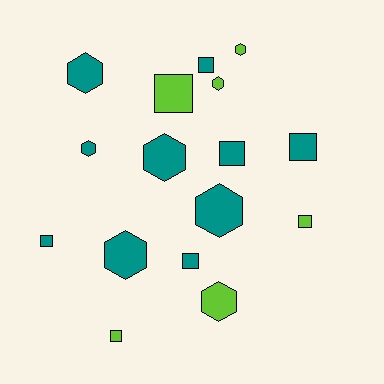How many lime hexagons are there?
There are 3 lime hexagons.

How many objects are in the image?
There are 16 objects.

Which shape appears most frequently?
Square, with 8 objects.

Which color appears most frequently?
Teal, with 10 objects.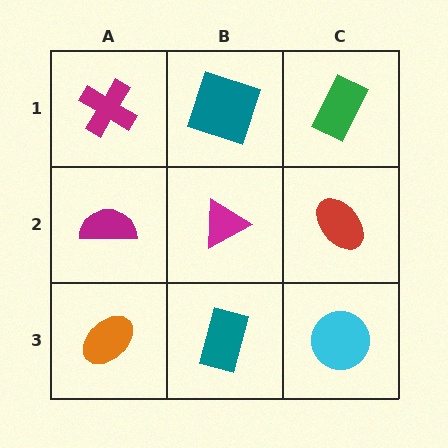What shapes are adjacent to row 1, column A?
A magenta semicircle (row 2, column A), a teal square (row 1, column B).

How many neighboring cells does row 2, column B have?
4.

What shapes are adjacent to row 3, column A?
A magenta semicircle (row 2, column A), a teal rectangle (row 3, column B).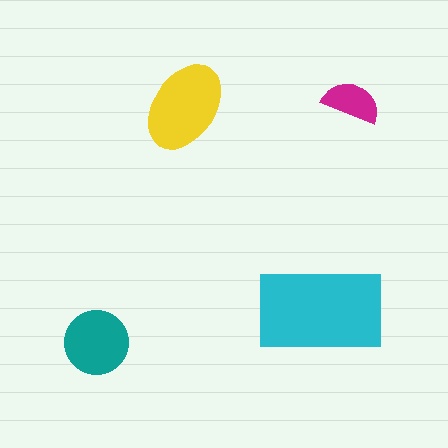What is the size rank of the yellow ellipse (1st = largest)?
2nd.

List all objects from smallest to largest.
The magenta semicircle, the teal circle, the yellow ellipse, the cyan rectangle.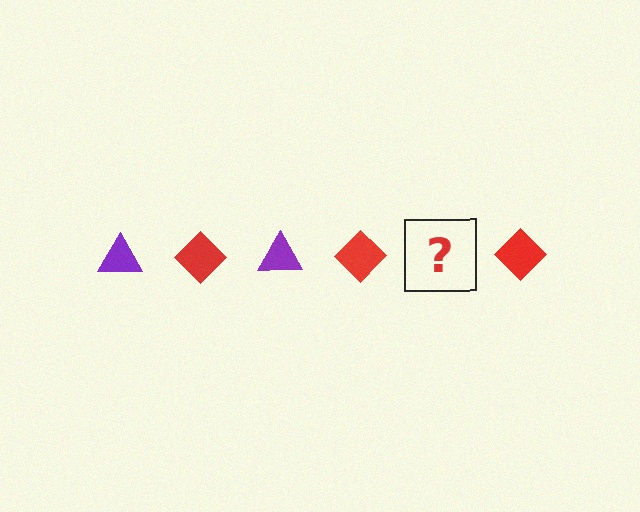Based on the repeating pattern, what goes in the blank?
The blank should be a purple triangle.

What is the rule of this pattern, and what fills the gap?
The rule is that the pattern alternates between purple triangle and red diamond. The gap should be filled with a purple triangle.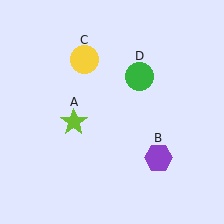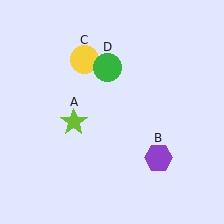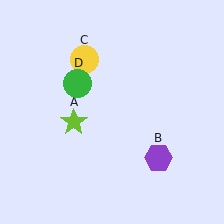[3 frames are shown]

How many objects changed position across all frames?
1 object changed position: green circle (object D).